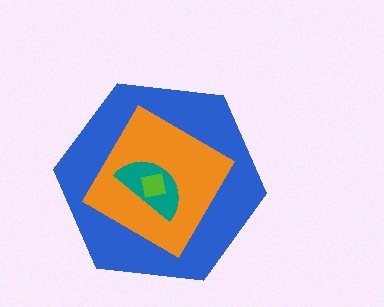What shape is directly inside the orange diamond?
The teal semicircle.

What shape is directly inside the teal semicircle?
The lime square.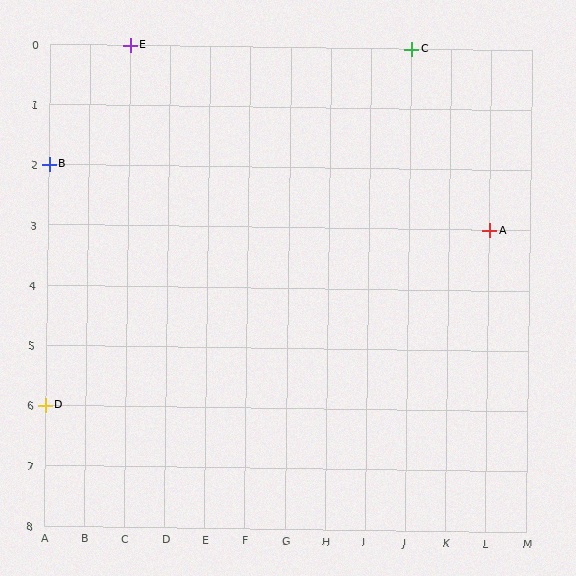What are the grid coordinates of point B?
Point B is at grid coordinates (A, 2).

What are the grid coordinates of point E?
Point E is at grid coordinates (C, 0).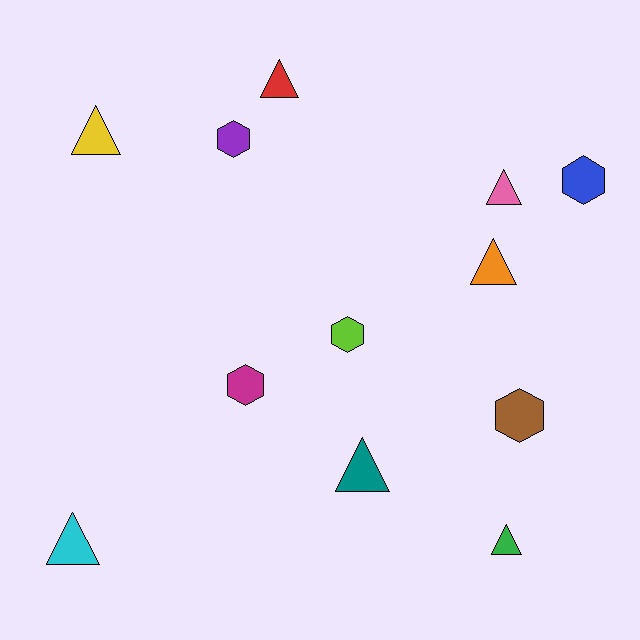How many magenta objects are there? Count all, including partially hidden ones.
There is 1 magenta object.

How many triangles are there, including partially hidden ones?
There are 7 triangles.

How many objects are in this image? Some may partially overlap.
There are 12 objects.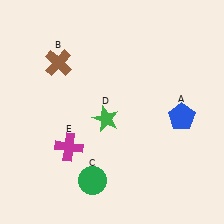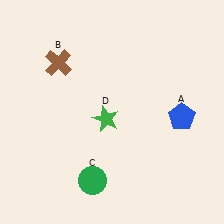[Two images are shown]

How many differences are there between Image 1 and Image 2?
There is 1 difference between the two images.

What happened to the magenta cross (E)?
The magenta cross (E) was removed in Image 2. It was in the bottom-left area of Image 1.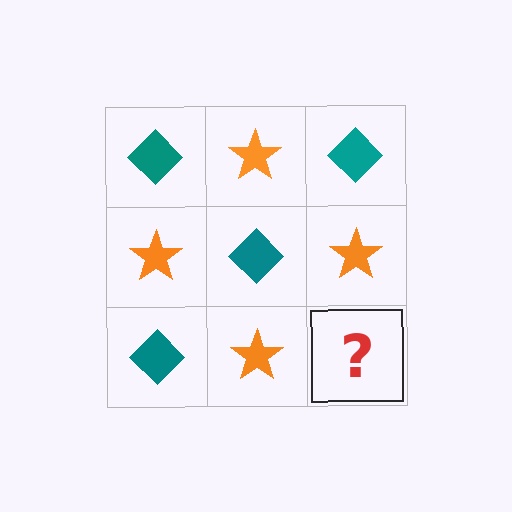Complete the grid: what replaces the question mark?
The question mark should be replaced with a teal diamond.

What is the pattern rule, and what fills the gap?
The rule is that it alternates teal diamond and orange star in a checkerboard pattern. The gap should be filled with a teal diamond.